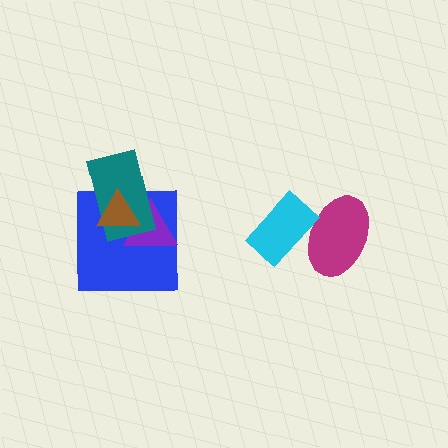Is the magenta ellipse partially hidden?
Yes, it is partially covered by another shape.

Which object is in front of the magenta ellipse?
The cyan rectangle is in front of the magenta ellipse.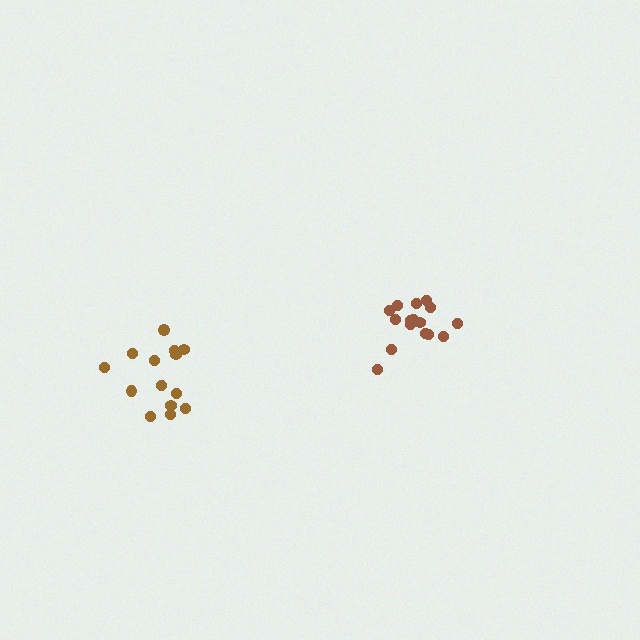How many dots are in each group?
Group 1: 14 dots, Group 2: 16 dots (30 total).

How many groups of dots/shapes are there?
There are 2 groups.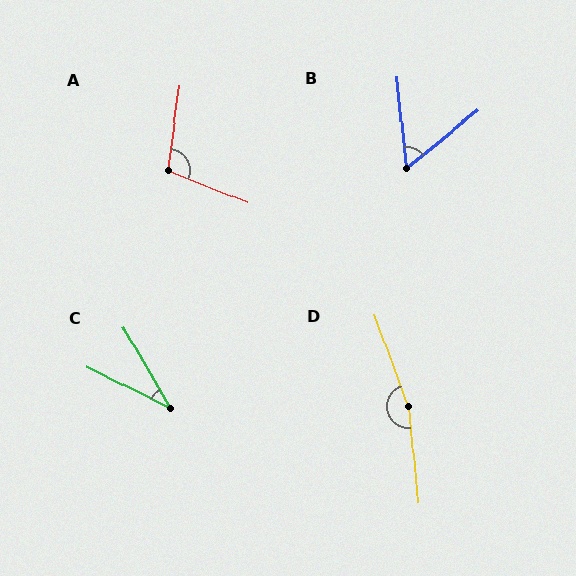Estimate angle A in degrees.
Approximately 104 degrees.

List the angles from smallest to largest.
C (33°), B (57°), A (104°), D (165°).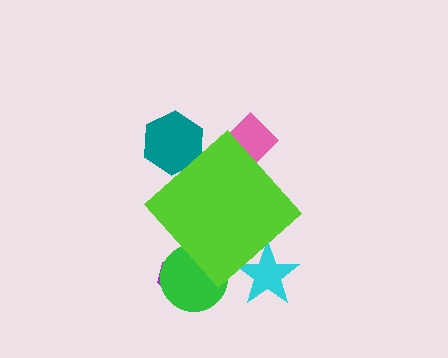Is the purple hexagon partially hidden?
Yes, the purple hexagon is partially hidden behind the lime diamond.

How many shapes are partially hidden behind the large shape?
5 shapes are partially hidden.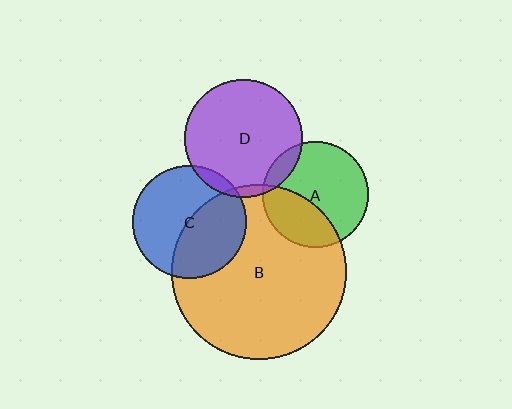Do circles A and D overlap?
Yes.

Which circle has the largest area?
Circle B (orange).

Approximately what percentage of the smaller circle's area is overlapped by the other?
Approximately 10%.